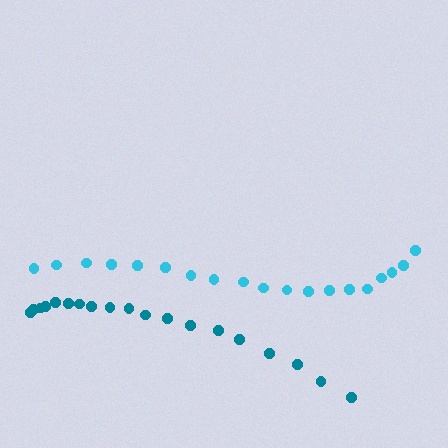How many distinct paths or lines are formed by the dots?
There are 2 distinct paths.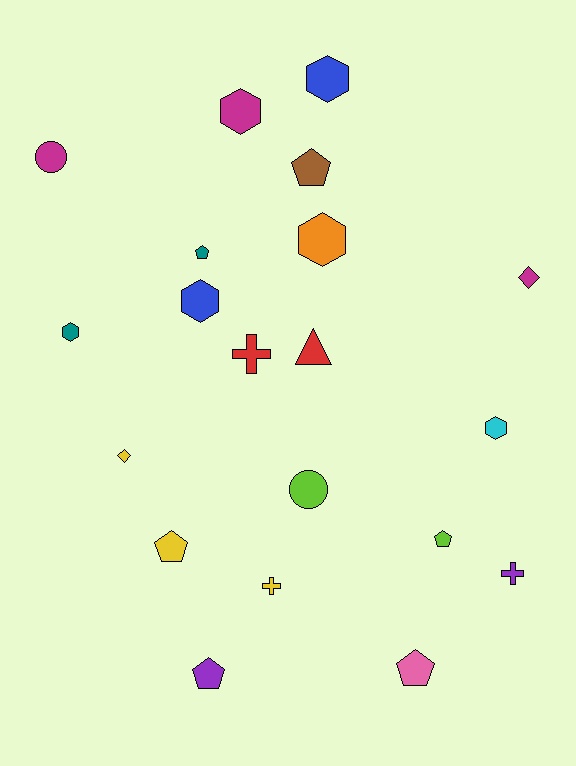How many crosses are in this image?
There are 3 crosses.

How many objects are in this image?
There are 20 objects.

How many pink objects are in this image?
There is 1 pink object.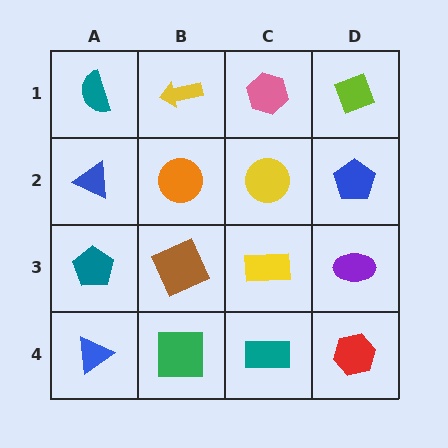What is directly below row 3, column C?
A teal rectangle.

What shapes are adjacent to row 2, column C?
A pink hexagon (row 1, column C), a yellow rectangle (row 3, column C), an orange circle (row 2, column B), a blue pentagon (row 2, column D).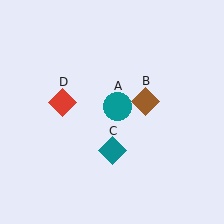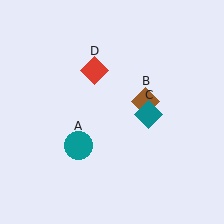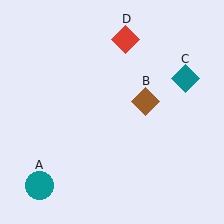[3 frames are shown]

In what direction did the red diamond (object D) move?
The red diamond (object D) moved up and to the right.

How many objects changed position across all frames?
3 objects changed position: teal circle (object A), teal diamond (object C), red diamond (object D).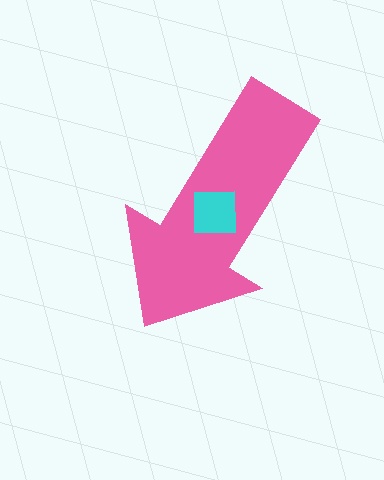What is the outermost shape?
The pink arrow.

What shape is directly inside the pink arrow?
The cyan square.